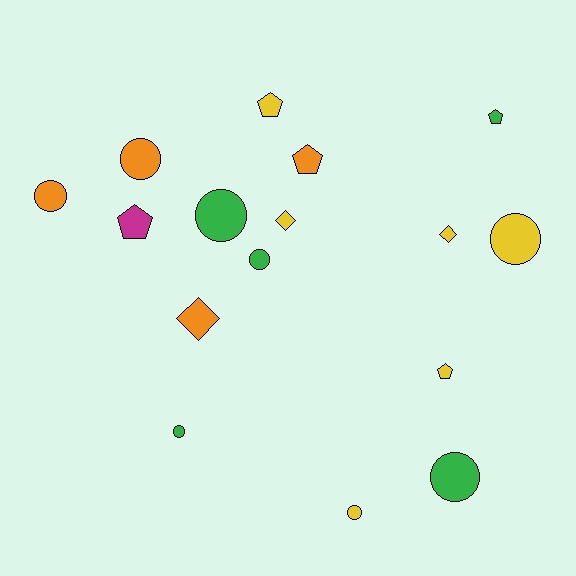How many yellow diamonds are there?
There are 2 yellow diamonds.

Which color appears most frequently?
Yellow, with 6 objects.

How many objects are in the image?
There are 16 objects.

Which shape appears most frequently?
Circle, with 8 objects.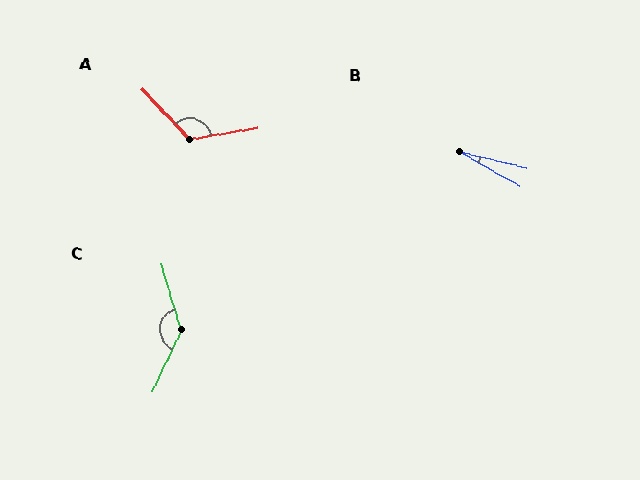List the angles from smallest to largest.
B (16°), A (123°), C (138°).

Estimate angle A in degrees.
Approximately 123 degrees.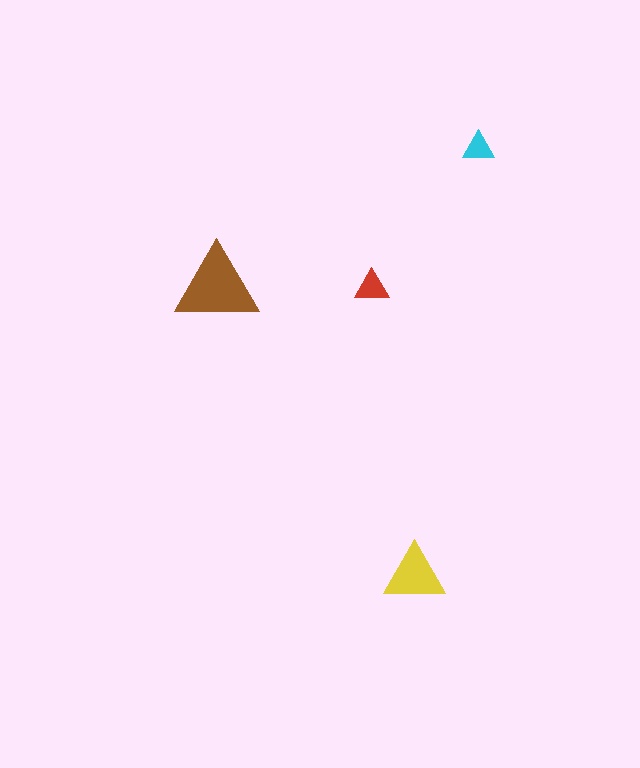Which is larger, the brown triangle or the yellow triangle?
The brown one.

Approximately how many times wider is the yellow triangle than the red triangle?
About 2 times wider.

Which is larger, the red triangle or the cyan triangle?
The red one.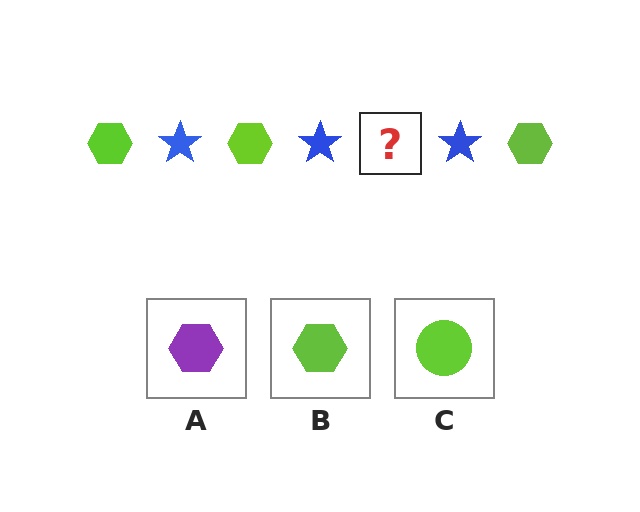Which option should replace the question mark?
Option B.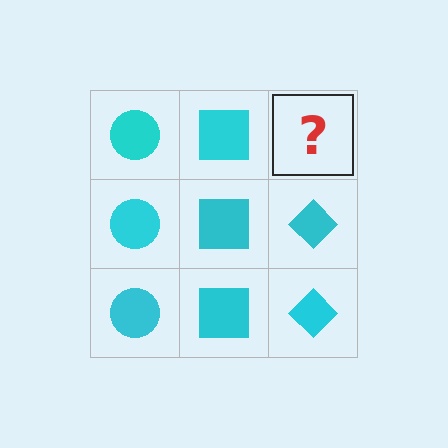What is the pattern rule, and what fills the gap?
The rule is that each column has a consistent shape. The gap should be filled with a cyan diamond.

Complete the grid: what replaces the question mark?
The question mark should be replaced with a cyan diamond.